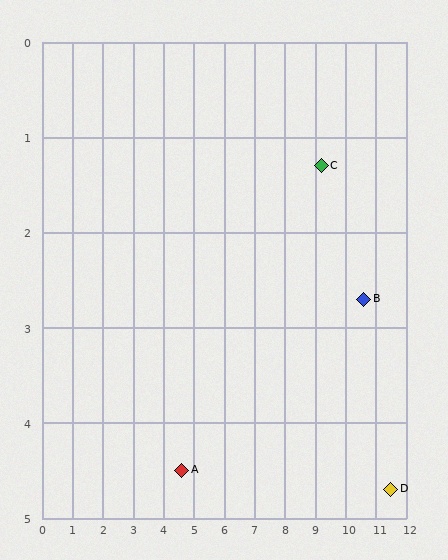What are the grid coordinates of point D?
Point D is at approximately (11.5, 4.7).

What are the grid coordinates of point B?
Point B is at approximately (10.6, 2.7).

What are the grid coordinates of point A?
Point A is at approximately (4.6, 4.5).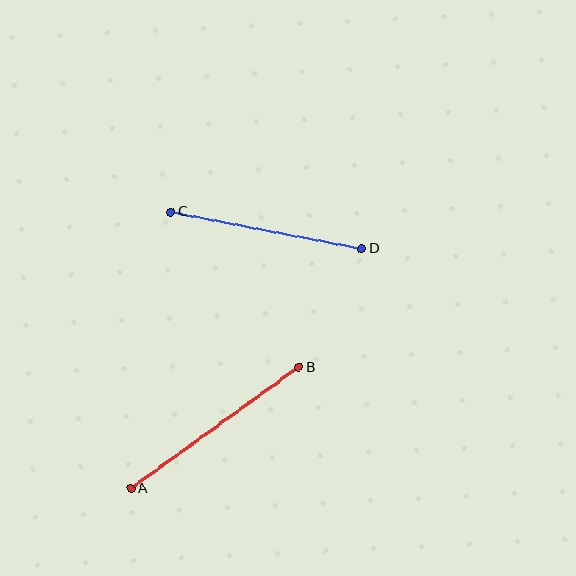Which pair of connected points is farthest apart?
Points A and B are farthest apart.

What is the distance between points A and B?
The distance is approximately 207 pixels.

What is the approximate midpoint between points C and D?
The midpoint is at approximately (266, 230) pixels.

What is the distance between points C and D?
The distance is approximately 194 pixels.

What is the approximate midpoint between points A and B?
The midpoint is at approximately (215, 428) pixels.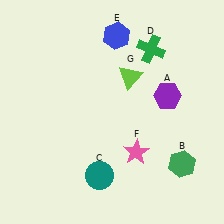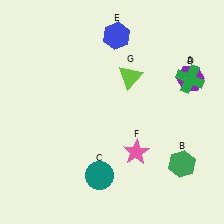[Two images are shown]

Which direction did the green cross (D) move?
The green cross (D) moved right.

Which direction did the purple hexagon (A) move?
The purple hexagon (A) moved right.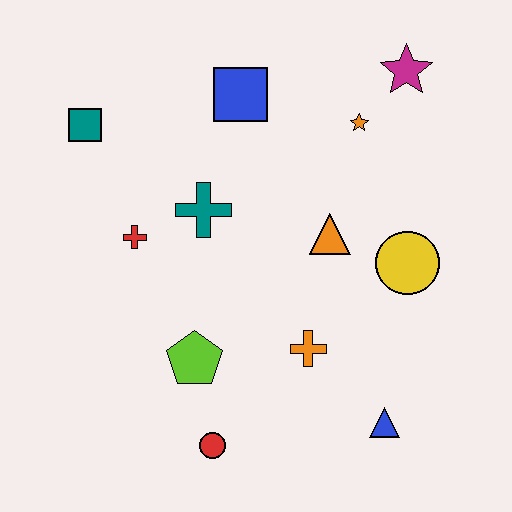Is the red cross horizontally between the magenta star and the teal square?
Yes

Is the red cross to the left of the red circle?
Yes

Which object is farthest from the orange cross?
The teal square is farthest from the orange cross.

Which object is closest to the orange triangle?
The yellow circle is closest to the orange triangle.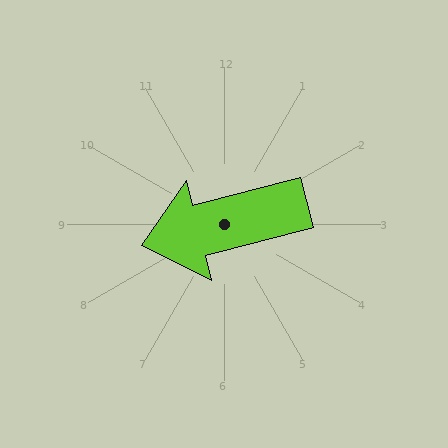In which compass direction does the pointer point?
West.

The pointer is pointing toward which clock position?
Roughly 9 o'clock.